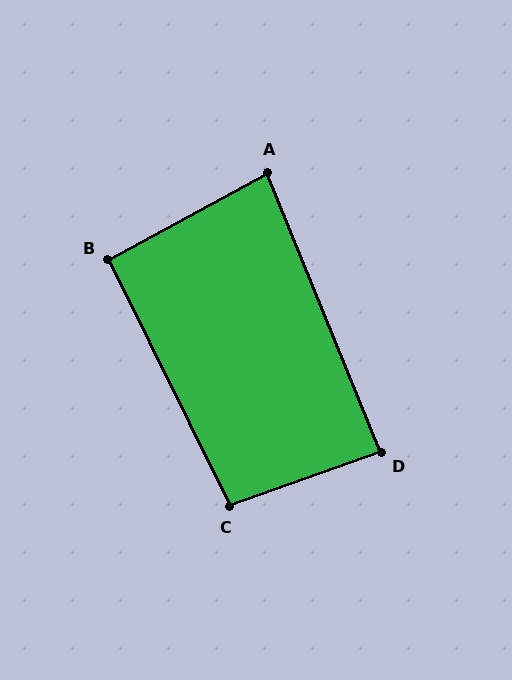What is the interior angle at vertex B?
Approximately 92 degrees (approximately right).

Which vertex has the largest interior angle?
C, at approximately 97 degrees.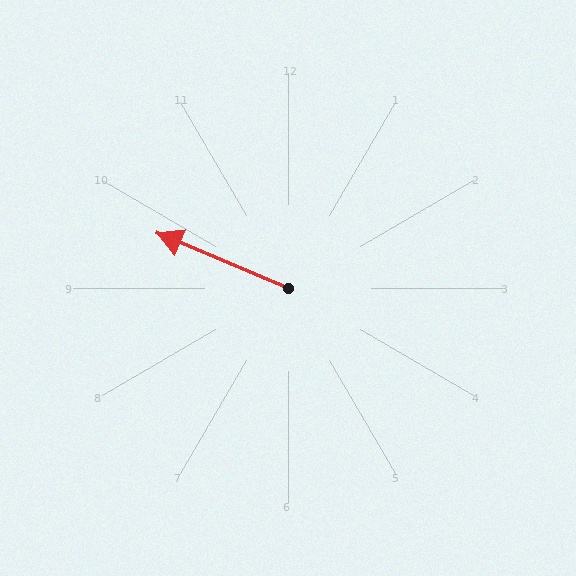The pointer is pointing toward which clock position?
Roughly 10 o'clock.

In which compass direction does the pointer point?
Northwest.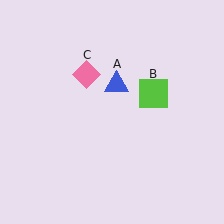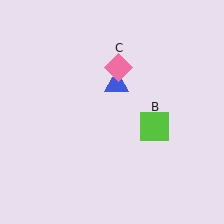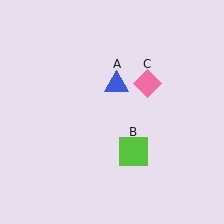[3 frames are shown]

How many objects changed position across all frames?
2 objects changed position: lime square (object B), pink diamond (object C).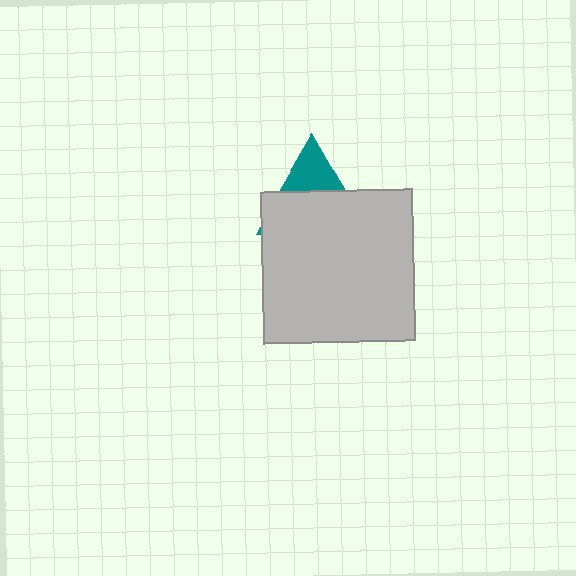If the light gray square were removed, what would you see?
You would see the complete teal triangle.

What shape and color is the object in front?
The object in front is a light gray square.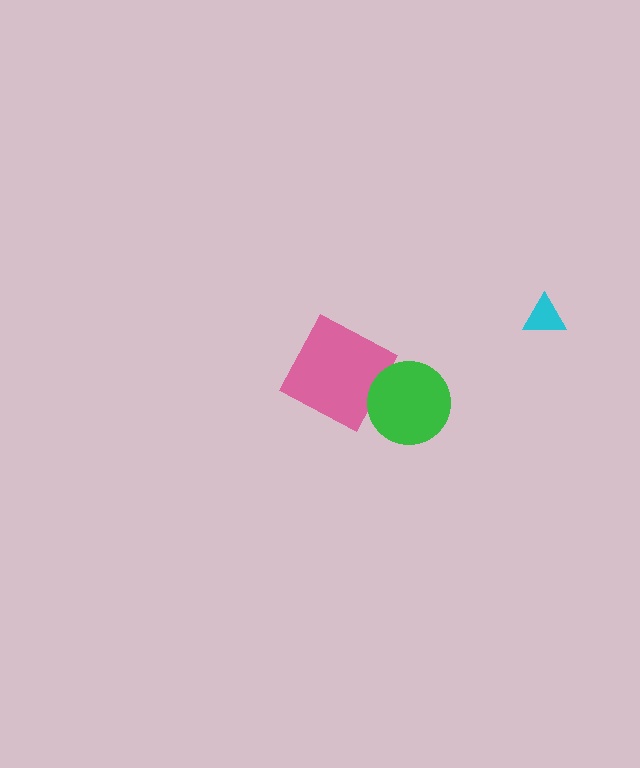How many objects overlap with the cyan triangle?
0 objects overlap with the cyan triangle.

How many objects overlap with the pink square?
1 object overlaps with the pink square.